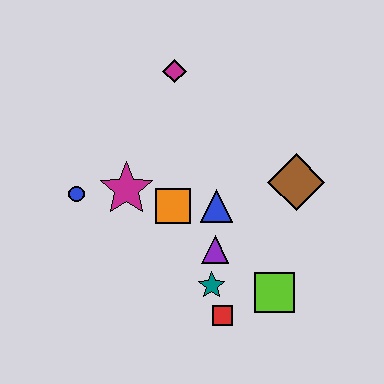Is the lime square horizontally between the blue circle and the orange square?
No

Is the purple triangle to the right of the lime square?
No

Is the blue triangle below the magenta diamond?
Yes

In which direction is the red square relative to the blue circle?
The red square is to the right of the blue circle.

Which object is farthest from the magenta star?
The lime square is farthest from the magenta star.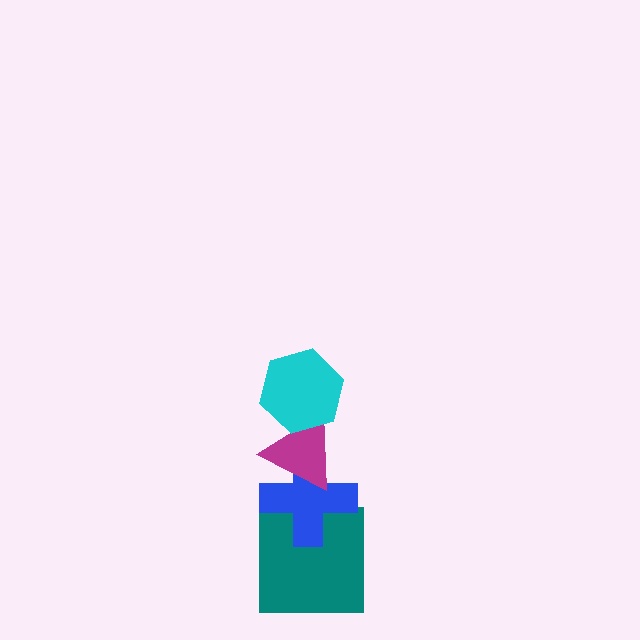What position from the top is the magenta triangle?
The magenta triangle is 2nd from the top.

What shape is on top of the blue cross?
The magenta triangle is on top of the blue cross.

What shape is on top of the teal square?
The blue cross is on top of the teal square.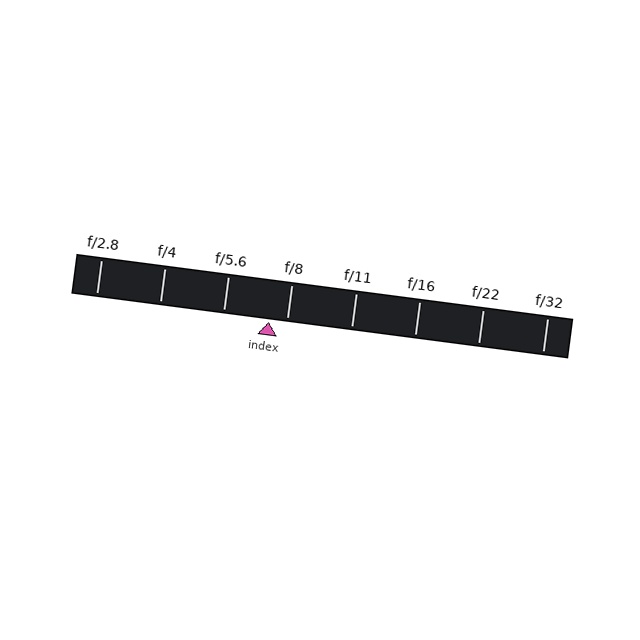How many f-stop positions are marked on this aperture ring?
There are 8 f-stop positions marked.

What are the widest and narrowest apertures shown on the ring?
The widest aperture shown is f/2.8 and the narrowest is f/32.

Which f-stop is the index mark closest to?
The index mark is closest to f/8.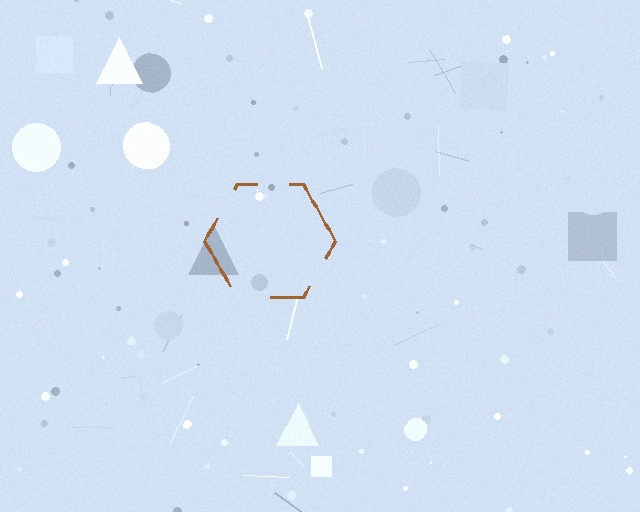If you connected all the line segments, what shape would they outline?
They would outline a hexagon.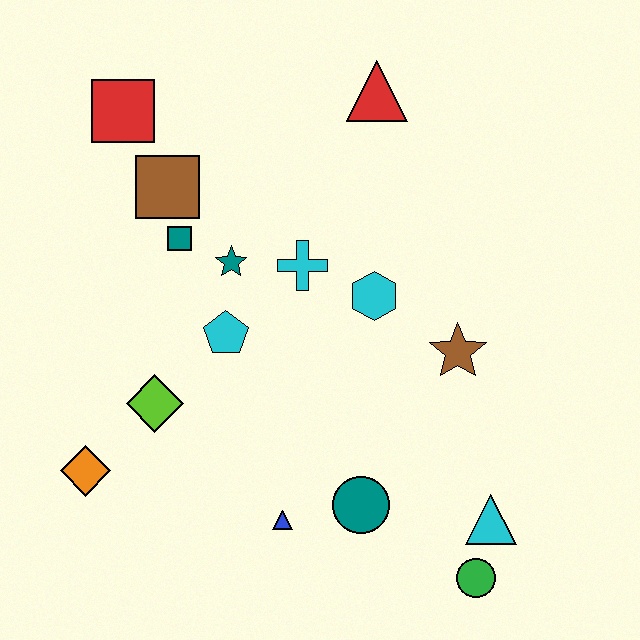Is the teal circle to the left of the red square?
No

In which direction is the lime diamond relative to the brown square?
The lime diamond is below the brown square.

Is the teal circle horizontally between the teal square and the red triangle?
Yes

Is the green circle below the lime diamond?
Yes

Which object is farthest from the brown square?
The green circle is farthest from the brown square.